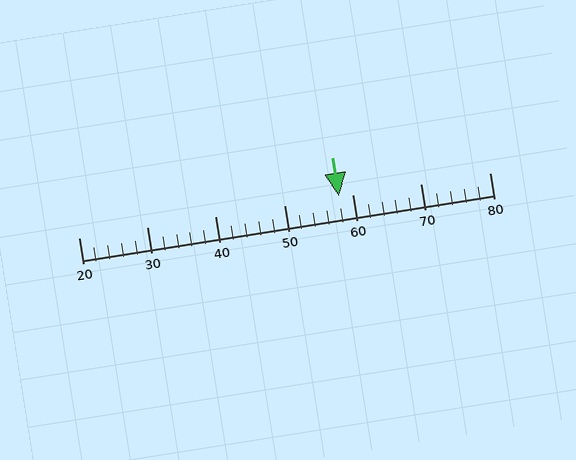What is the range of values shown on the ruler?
The ruler shows values from 20 to 80.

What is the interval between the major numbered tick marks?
The major tick marks are spaced 10 units apart.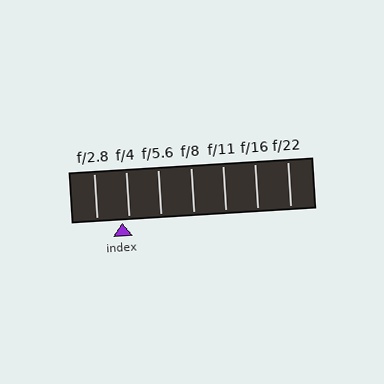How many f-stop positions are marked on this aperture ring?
There are 7 f-stop positions marked.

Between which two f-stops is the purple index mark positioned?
The index mark is between f/2.8 and f/4.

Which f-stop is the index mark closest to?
The index mark is closest to f/4.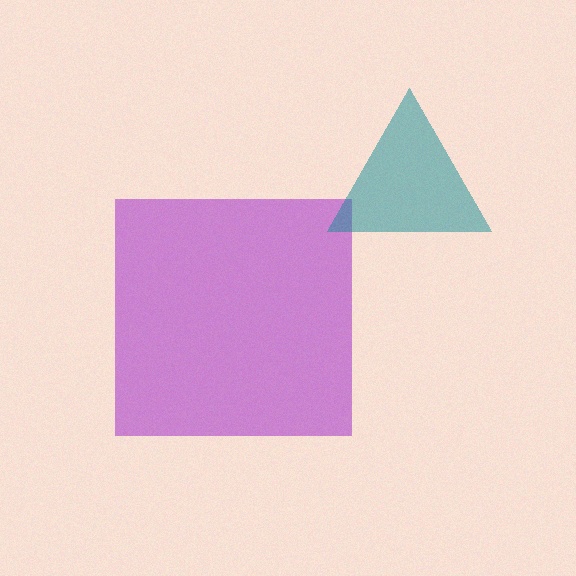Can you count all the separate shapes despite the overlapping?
Yes, there are 2 separate shapes.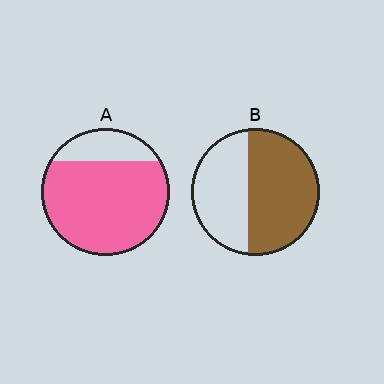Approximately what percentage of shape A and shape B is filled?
A is approximately 80% and B is approximately 55%.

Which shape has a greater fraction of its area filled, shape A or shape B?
Shape A.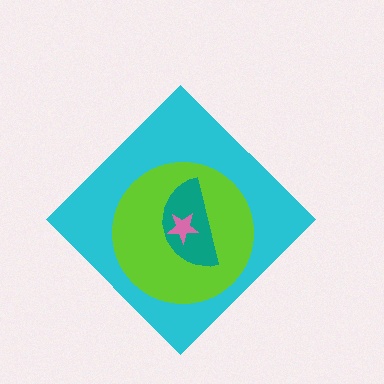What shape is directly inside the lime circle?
The teal semicircle.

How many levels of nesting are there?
4.